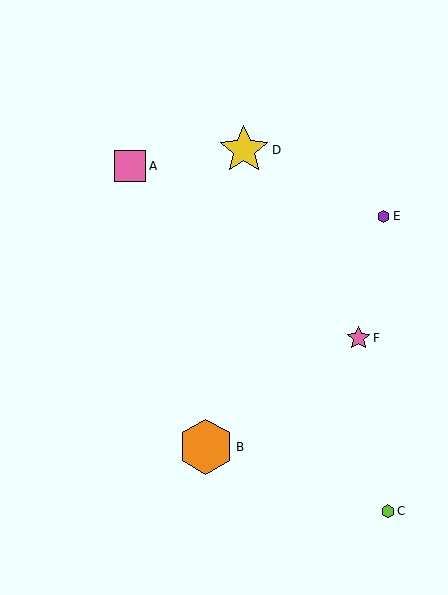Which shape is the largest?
The orange hexagon (labeled B) is the largest.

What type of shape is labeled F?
Shape F is a pink star.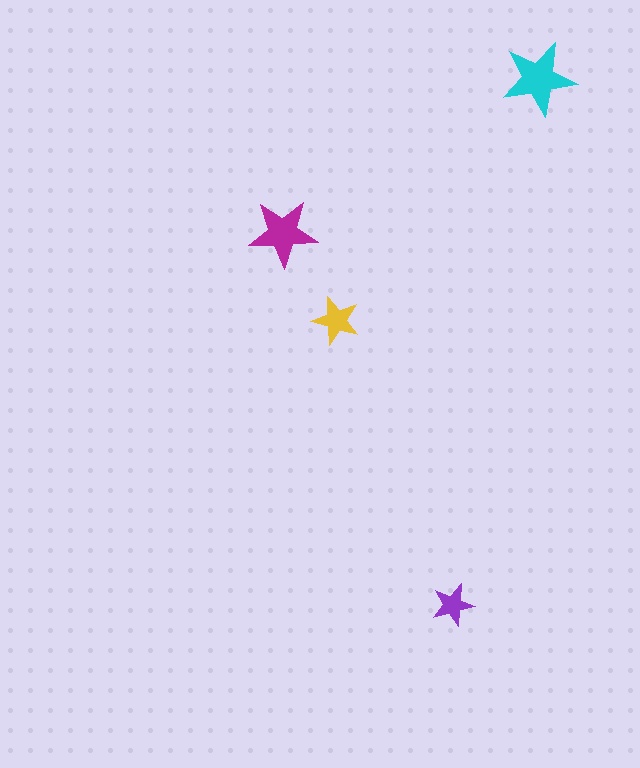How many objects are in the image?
There are 4 objects in the image.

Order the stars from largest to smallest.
the cyan one, the magenta one, the yellow one, the purple one.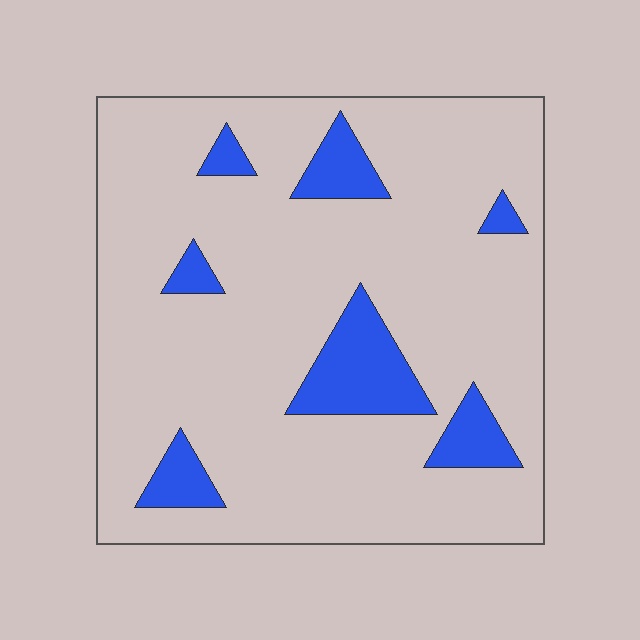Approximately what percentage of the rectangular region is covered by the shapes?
Approximately 15%.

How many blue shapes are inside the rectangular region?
7.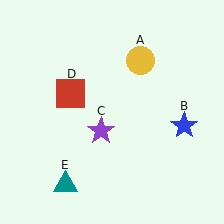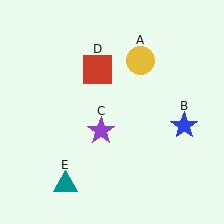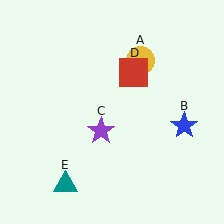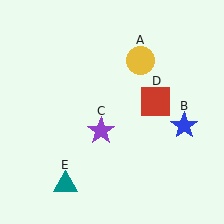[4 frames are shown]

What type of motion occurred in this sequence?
The red square (object D) rotated clockwise around the center of the scene.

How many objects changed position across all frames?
1 object changed position: red square (object D).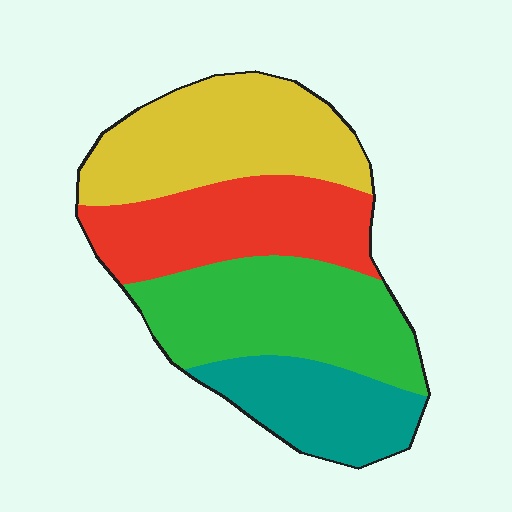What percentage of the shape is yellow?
Yellow covers around 30% of the shape.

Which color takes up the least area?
Teal, at roughly 20%.